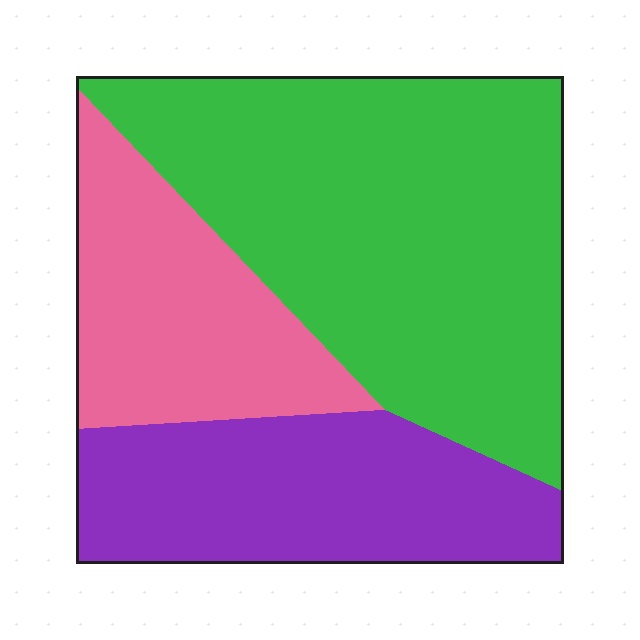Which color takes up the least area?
Pink, at roughly 20%.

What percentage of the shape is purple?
Purple covers 27% of the shape.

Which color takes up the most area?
Green, at roughly 50%.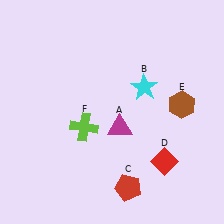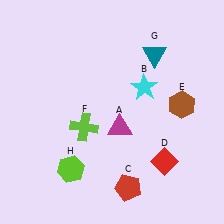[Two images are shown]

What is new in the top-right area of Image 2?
A teal triangle (G) was added in the top-right area of Image 2.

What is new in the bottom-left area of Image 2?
A lime hexagon (H) was added in the bottom-left area of Image 2.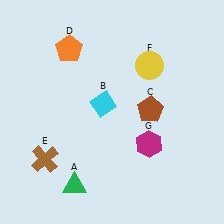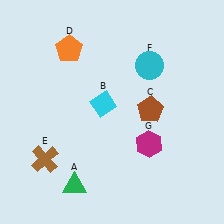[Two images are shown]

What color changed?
The circle (F) changed from yellow in Image 1 to cyan in Image 2.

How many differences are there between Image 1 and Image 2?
There is 1 difference between the two images.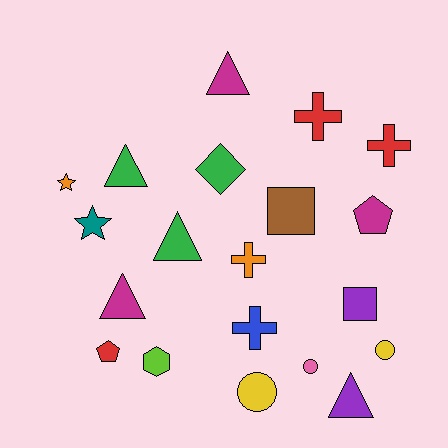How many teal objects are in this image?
There is 1 teal object.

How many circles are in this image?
There are 3 circles.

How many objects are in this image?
There are 20 objects.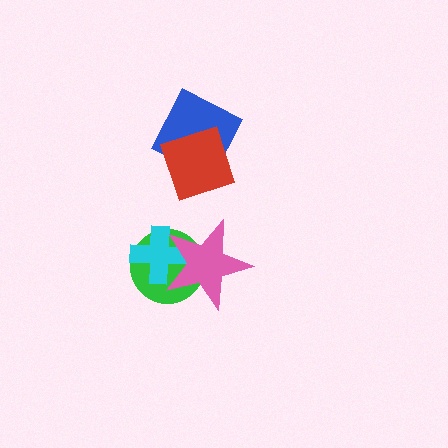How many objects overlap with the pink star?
2 objects overlap with the pink star.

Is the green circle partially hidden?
Yes, it is partially covered by another shape.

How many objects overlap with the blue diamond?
1 object overlaps with the blue diamond.